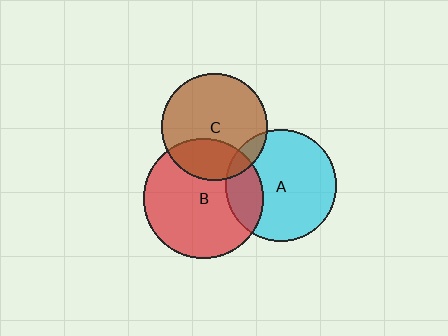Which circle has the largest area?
Circle B (red).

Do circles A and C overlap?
Yes.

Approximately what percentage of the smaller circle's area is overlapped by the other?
Approximately 10%.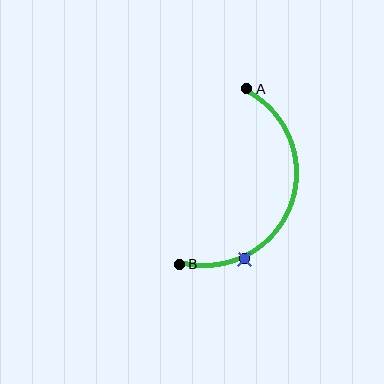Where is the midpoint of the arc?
The arc midpoint is the point on the curve farthest from the straight line joining A and B. It sits to the right of that line.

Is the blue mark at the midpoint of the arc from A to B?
No. The blue mark lies on the arc but is closer to endpoint B. The arc midpoint would be at the point on the curve equidistant along the arc from both A and B.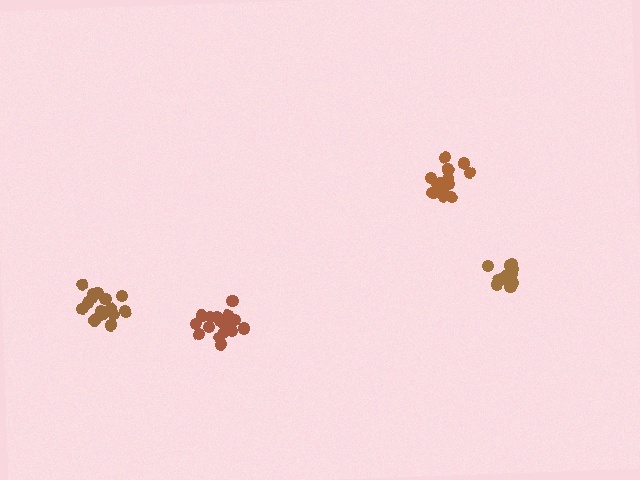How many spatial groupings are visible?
There are 4 spatial groupings.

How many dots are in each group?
Group 1: 15 dots, Group 2: 17 dots, Group 3: 14 dots, Group 4: 16 dots (62 total).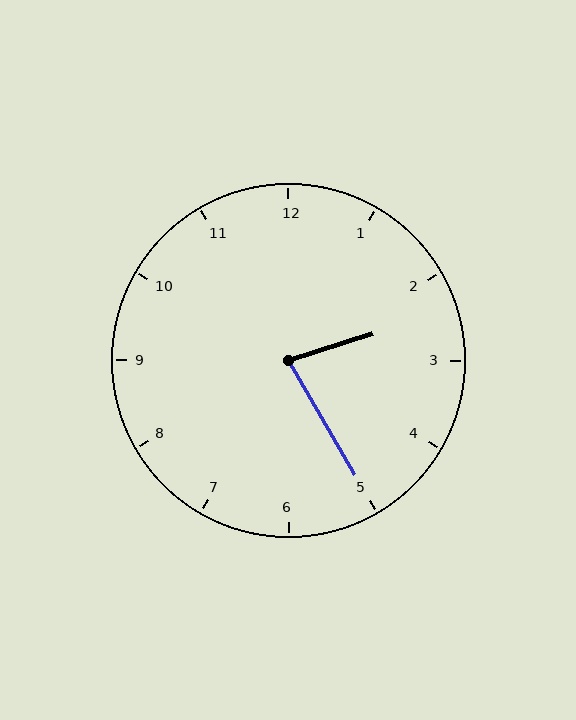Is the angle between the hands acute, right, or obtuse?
It is acute.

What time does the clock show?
2:25.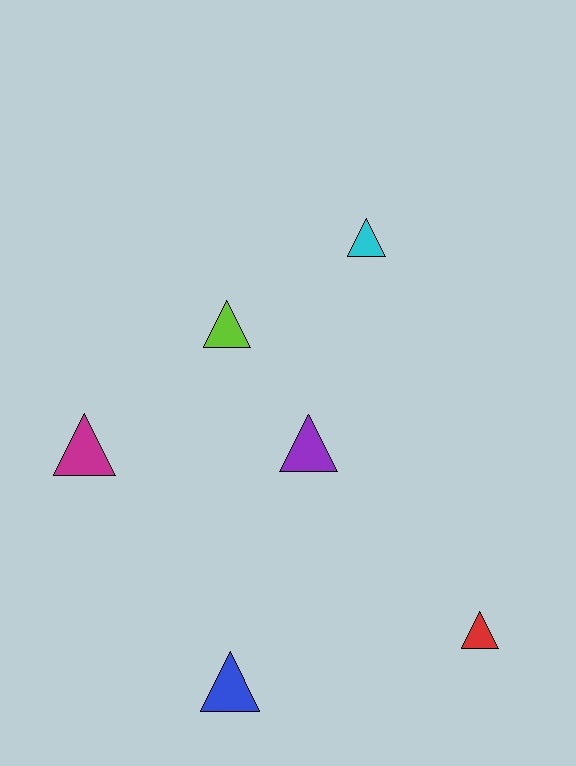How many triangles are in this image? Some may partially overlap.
There are 6 triangles.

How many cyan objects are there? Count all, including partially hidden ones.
There is 1 cyan object.